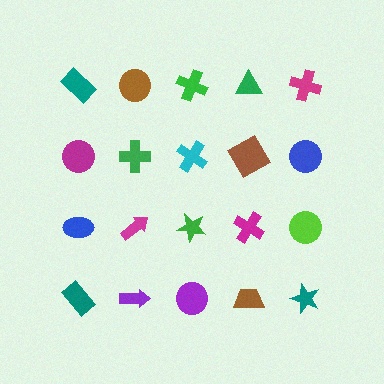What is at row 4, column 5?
A teal star.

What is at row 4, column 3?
A purple circle.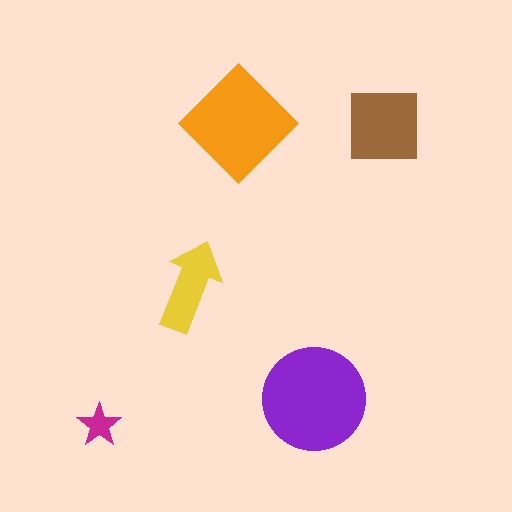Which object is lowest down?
The magenta star is bottommost.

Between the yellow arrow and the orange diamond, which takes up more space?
The orange diamond.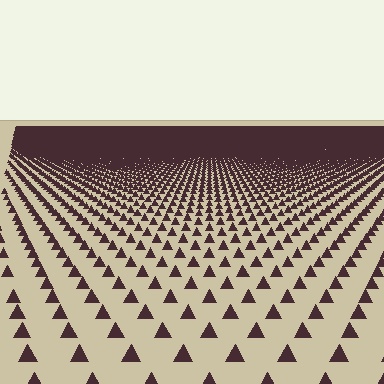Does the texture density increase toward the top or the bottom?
Density increases toward the top.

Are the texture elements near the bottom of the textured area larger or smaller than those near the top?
Larger. Near the bottom, elements are closer to the viewer and appear at a bigger on-screen size.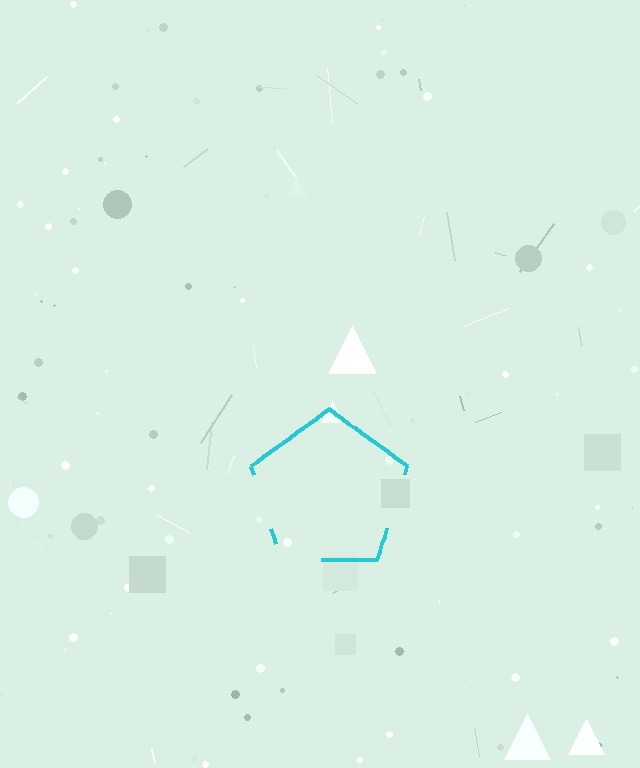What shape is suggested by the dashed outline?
The dashed outline suggests a pentagon.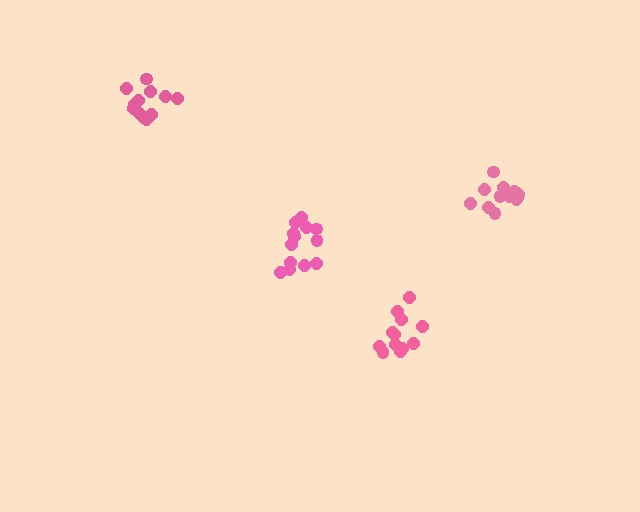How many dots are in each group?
Group 1: 12 dots, Group 2: 13 dots, Group 3: 13 dots, Group 4: 12 dots (50 total).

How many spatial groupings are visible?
There are 4 spatial groupings.